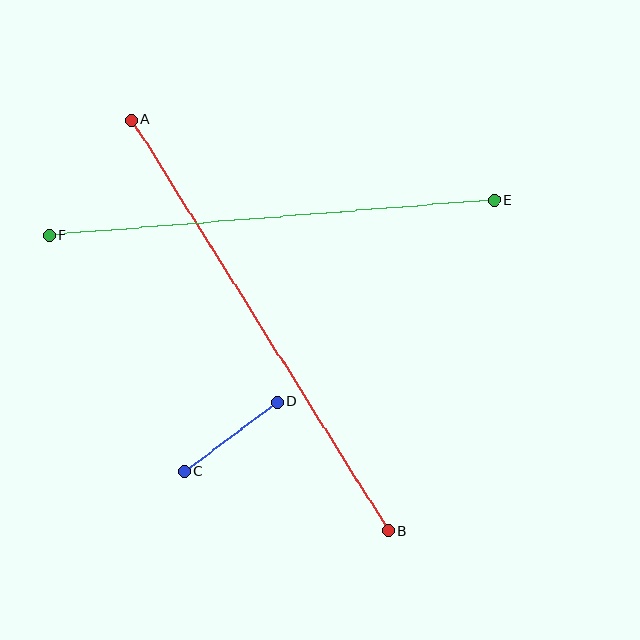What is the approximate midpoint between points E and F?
The midpoint is at approximately (272, 218) pixels.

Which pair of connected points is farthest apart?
Points A and B are farthest apart.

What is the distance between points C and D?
The distance is approximately 116 pixels.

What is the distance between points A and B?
The distance is approximately 485 pixels.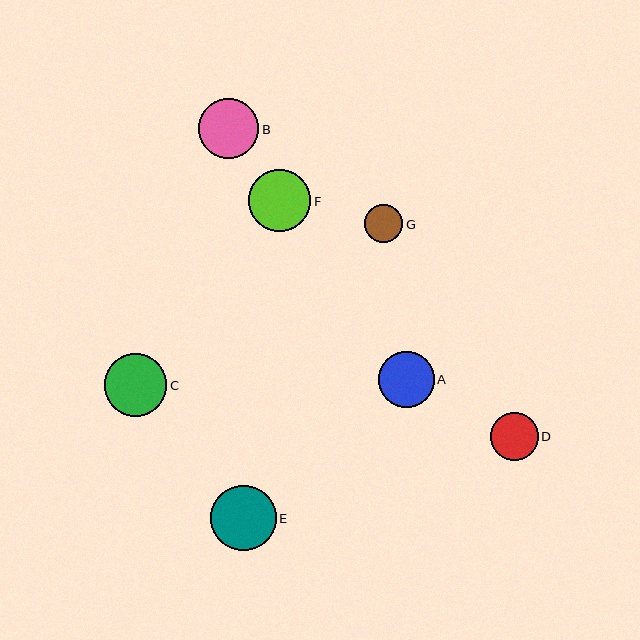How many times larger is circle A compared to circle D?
Circle A is approximately 1.2 times the size of circle D.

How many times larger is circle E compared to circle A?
Circle E is approximately 1.2 times the size of circle A.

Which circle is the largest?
Circle E is the largest with a size of approximately 66 pixels.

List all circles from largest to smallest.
From largest to smallest: E, C, F, B, A, D, G.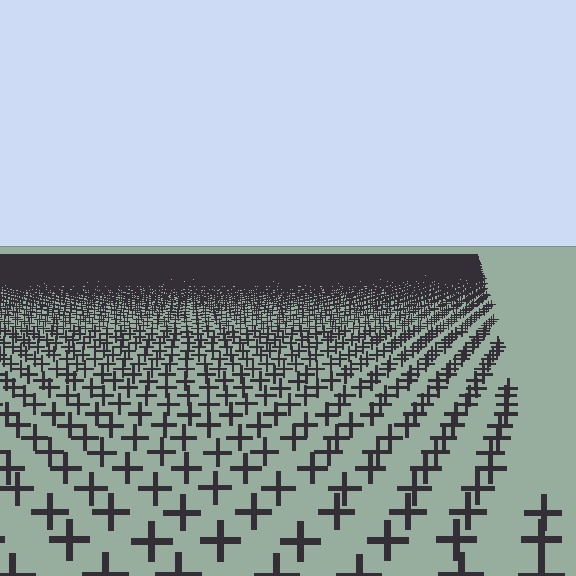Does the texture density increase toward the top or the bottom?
Density increases toward the top.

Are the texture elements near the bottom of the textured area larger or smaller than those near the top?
Larger. Near the bottom, elements are closer to the viewer and appear at a bigger on-screen size.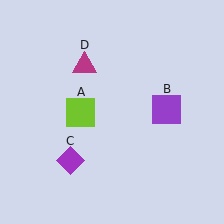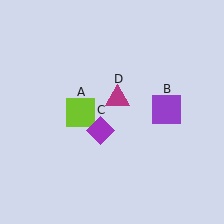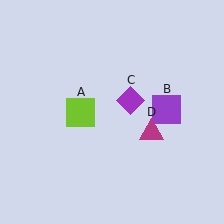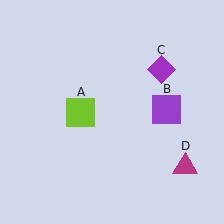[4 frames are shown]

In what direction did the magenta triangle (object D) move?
The magenta triangle (object D) moved down and to the right.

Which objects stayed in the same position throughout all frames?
Lime square (object A) and purple square (object B) remained stationary.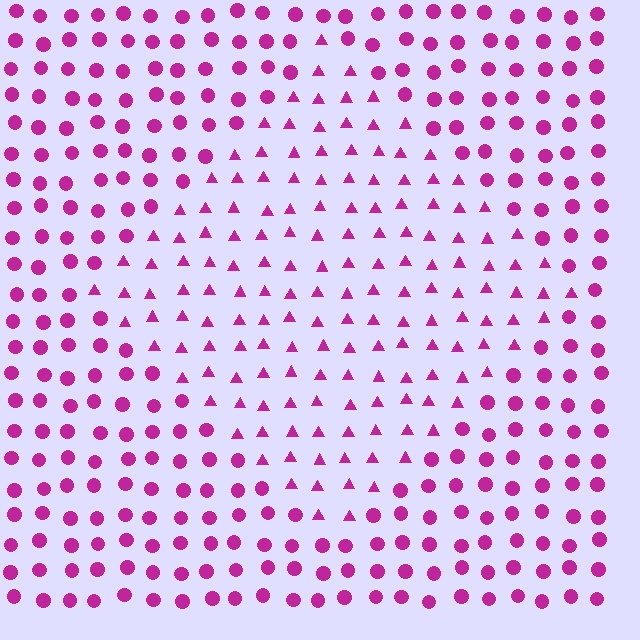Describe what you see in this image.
The image is filled with small magenta elements arranged in a uniform grid. A diamond-shaped region contains triangles, while the surrounding area contains circles. The boundary is defined purely by the change in element shape.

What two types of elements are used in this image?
The image uses triangles inside the diamond region and circles outside it.